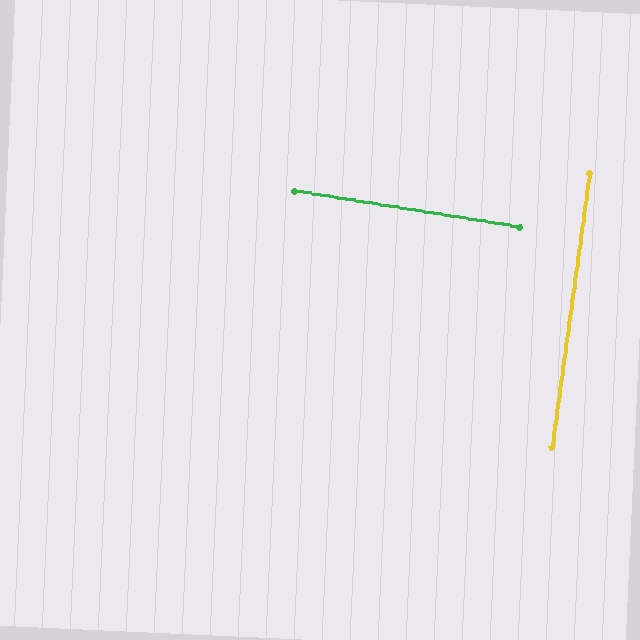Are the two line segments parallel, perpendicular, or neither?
Perpendicular — they meet at approximately 88°.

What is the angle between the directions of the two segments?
Approximately 88 degrees.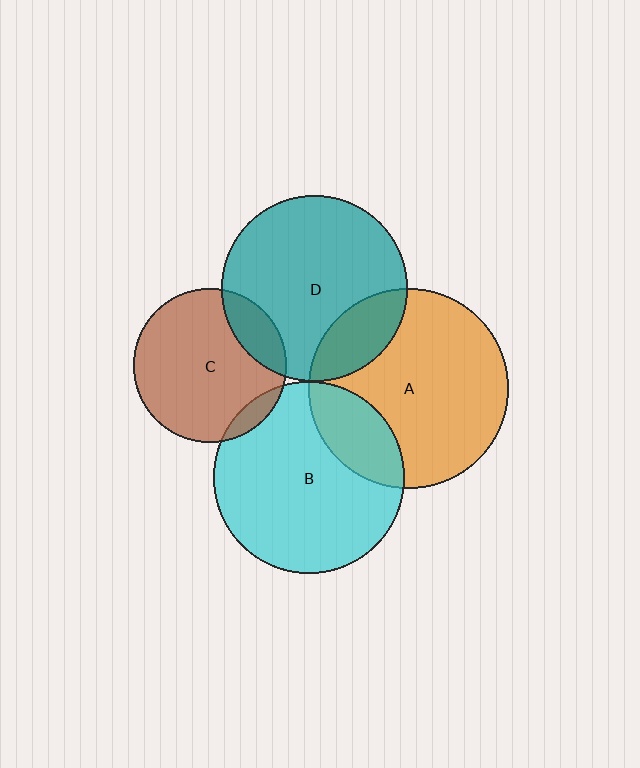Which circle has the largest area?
Circle A (orange).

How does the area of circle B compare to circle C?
Approximately 1.6 times.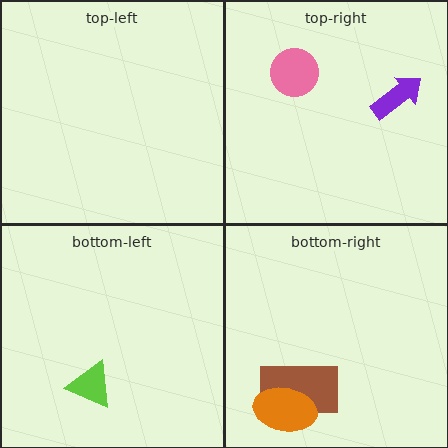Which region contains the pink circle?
The top-right region.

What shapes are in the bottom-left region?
The lime triangle.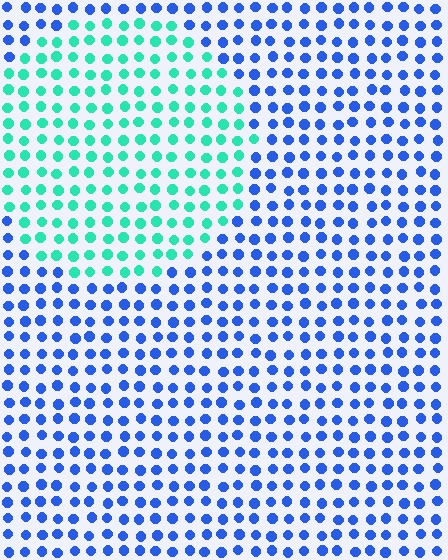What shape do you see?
I see a circle.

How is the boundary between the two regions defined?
The boundary is defined purely by a slight shift in hue (about 61 degrees). Spacing, size, and orientation are identical on both sides.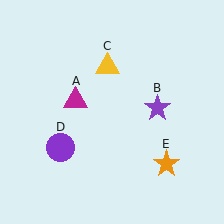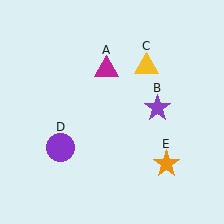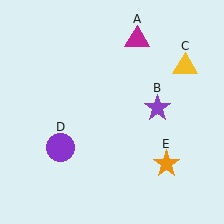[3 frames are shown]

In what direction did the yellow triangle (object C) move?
The yellow triangle (object C) moved right.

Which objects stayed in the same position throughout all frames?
Purple star (object B) and purple circle (object D) and orange star (object E) remained stationary.